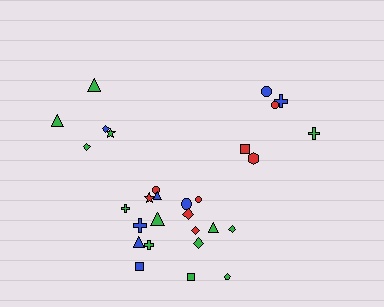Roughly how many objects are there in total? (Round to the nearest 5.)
Roughly 30 objects in total.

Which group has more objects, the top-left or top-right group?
The top-right group.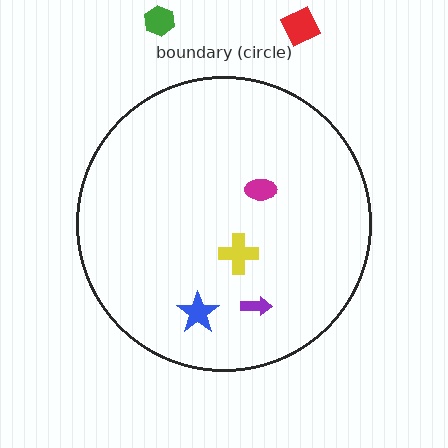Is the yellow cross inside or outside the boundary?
Inside.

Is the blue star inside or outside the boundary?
Inside.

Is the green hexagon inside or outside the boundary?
Outside.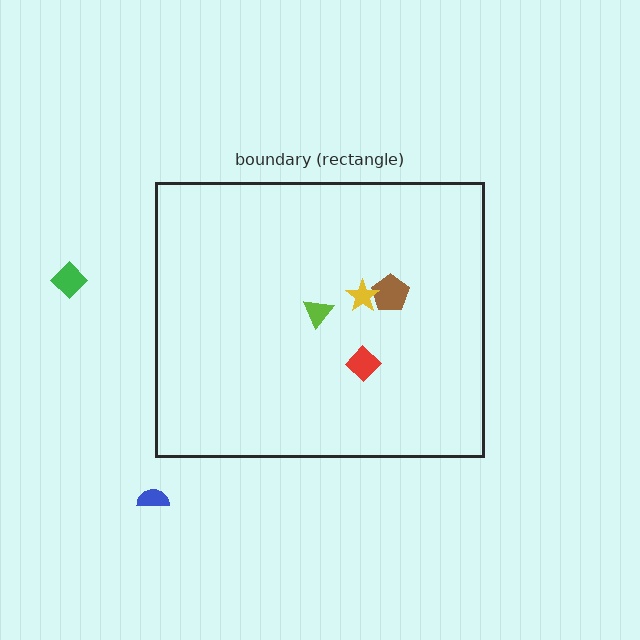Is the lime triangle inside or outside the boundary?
Inside.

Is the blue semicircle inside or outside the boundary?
Outside.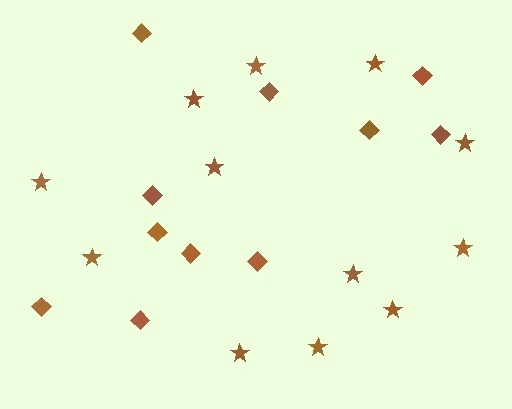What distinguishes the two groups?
There are 2 groups: one group of diamonds (11) and one group of stars (12).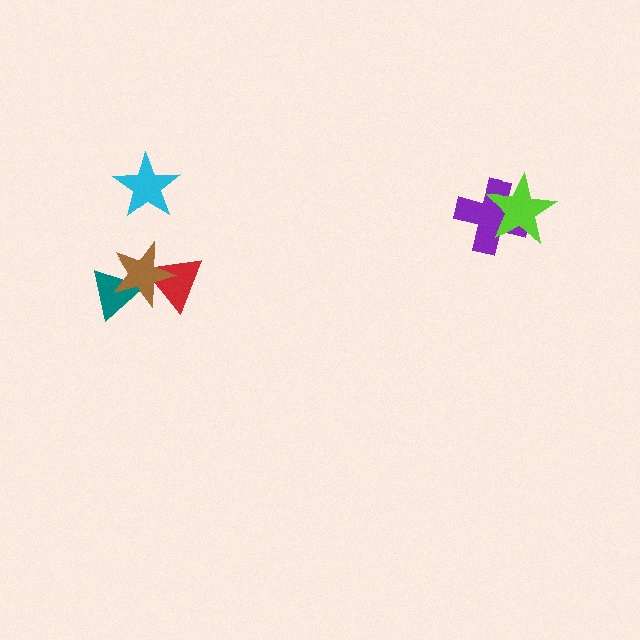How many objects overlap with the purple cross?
1 object overlaps with the purple cross.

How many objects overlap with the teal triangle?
1 object overlaps with the teal triangle.